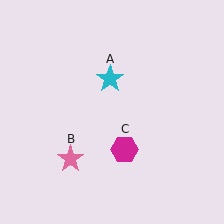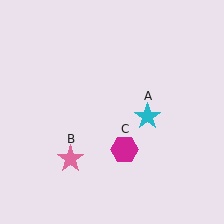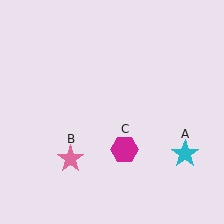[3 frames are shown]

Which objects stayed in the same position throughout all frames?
Pink star (object B) and magenta hexagon (object C) remained stationary.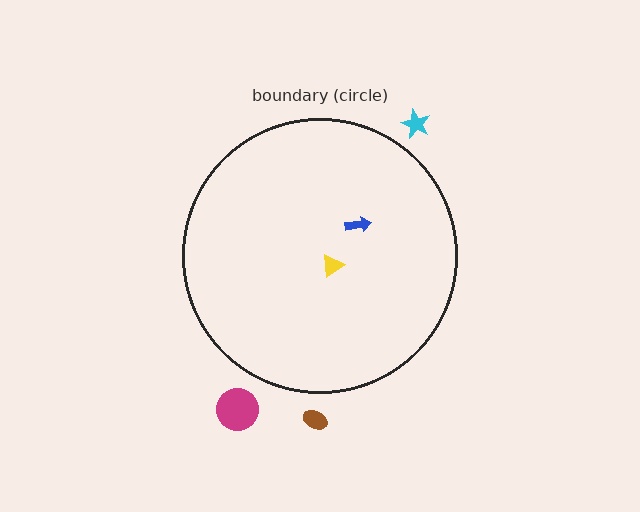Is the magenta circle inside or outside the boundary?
Outside.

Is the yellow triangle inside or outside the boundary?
Inside.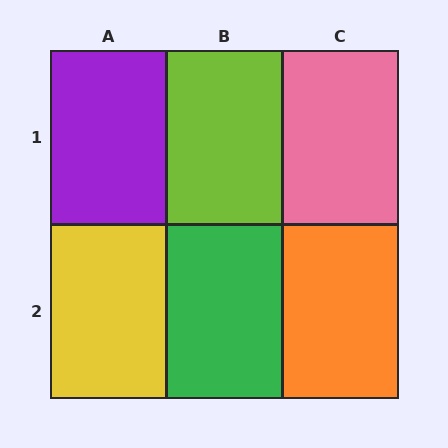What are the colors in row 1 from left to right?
Purple, lime, pink.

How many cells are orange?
1 cell is orange.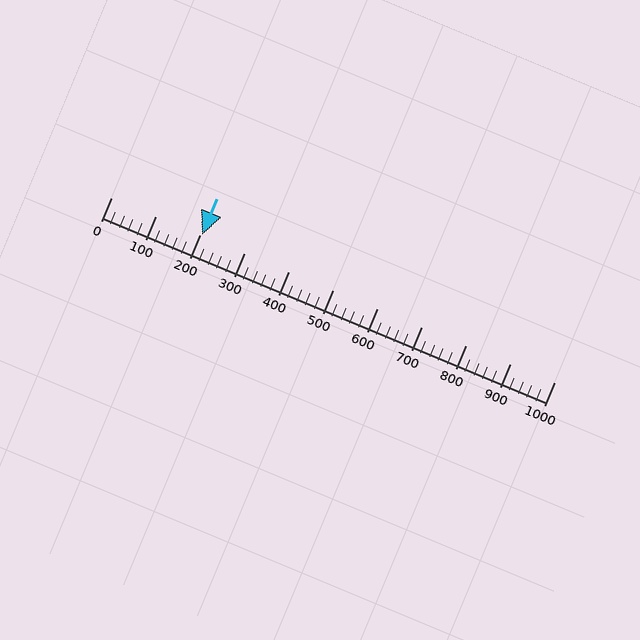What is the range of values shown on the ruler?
The ruler shows values from 0 to 1000.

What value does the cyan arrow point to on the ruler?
The cyan arrow points to approximately 205.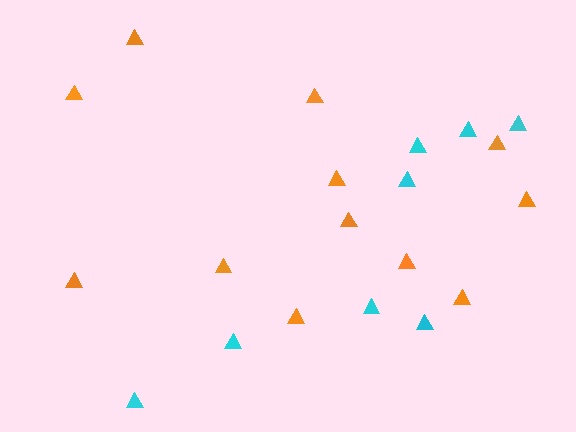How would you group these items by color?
There are 2 groups: one group of orange triangles (12) and one group of cyan triangles (8).